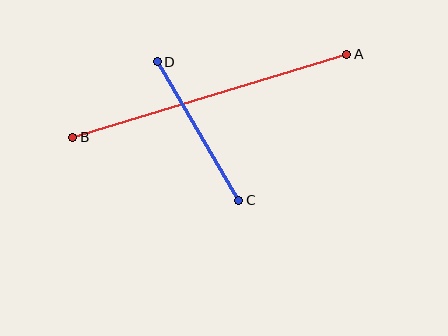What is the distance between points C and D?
The distance is approximately 161 pixels.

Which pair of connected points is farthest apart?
Points A and B are farthest apart.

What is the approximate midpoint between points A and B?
The midpoint is at approximately (210, 96) pixels.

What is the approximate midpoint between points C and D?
The midpoint is at approximately (198, 131) pixels.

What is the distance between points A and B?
The distance is approximately 286 pixels.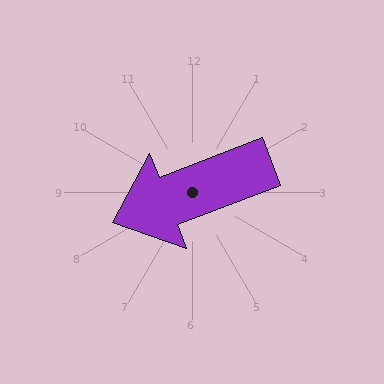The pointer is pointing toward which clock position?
Roughly 8 o'clock.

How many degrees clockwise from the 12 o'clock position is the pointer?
Approximately 249 degrees.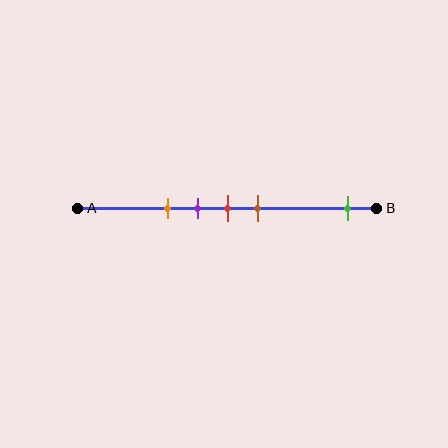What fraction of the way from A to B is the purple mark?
The purple mark is approximately 40% (0.4) of the way from A to B.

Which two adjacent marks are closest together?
The purple and red marks are the closest adjacent pair.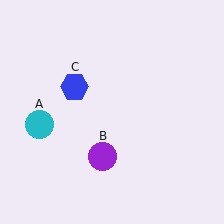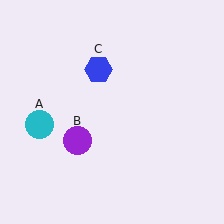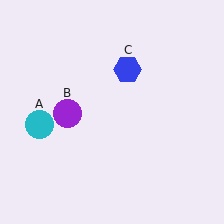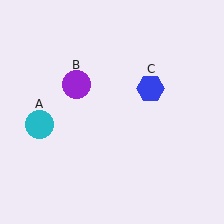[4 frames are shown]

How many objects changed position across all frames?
2 objects changed position: purple circle (object B), blue hexagon (object C).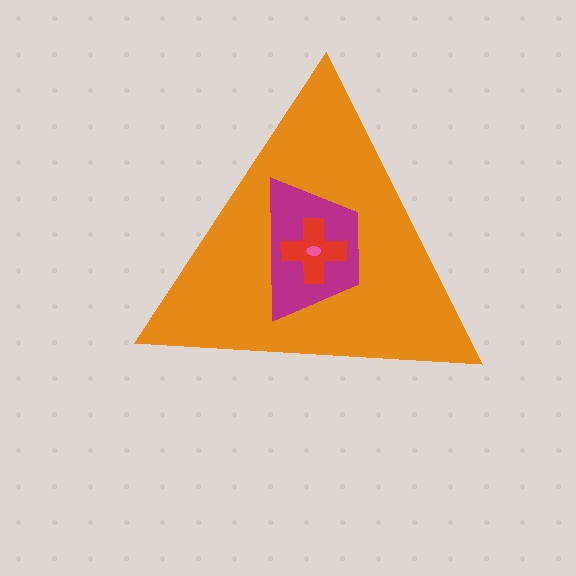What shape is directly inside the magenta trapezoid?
The red cross.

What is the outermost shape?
The orange triangle.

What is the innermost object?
The pink ellipse.